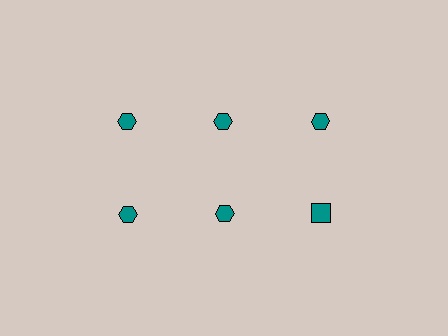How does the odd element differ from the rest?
It has a different shape: square instead of hexagon.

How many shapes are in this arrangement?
There are 6 shapes arranged in a grid pattern.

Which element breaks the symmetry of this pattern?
The teal square in the second row, center column breaks the symmetry. All other shapes are teal hexagons.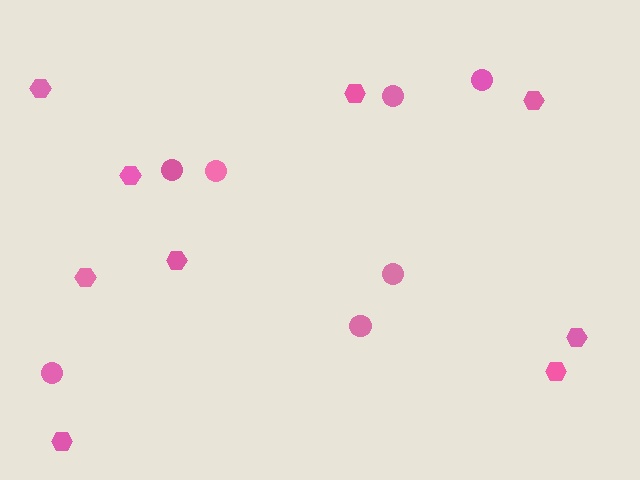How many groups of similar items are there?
There are 2 groups: one group of circles (7) and one group of hexagons (9).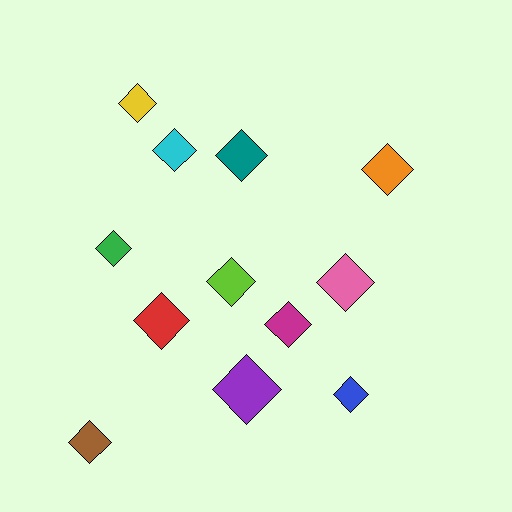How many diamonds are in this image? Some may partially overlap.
There are 12 diamonds.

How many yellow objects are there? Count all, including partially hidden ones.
There is 1 yellow object.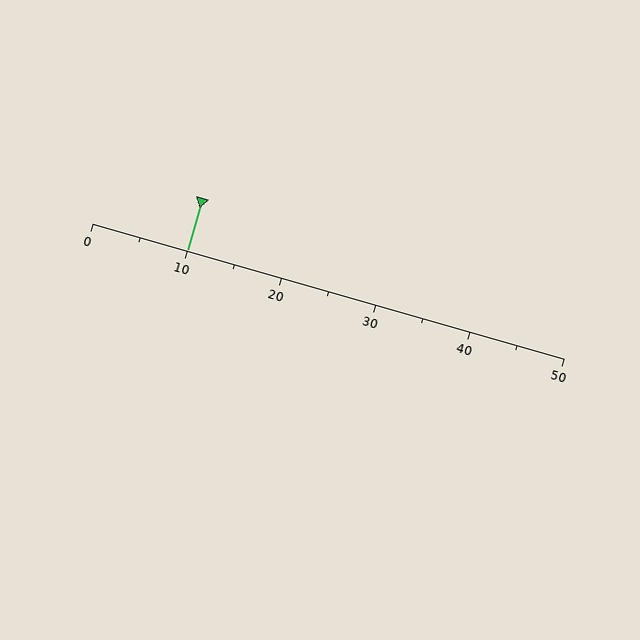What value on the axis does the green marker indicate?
The marker indicates approximately 10.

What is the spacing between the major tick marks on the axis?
The major ticks are spaced 10 apart.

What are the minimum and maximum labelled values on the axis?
The axis runs from 0 to 50.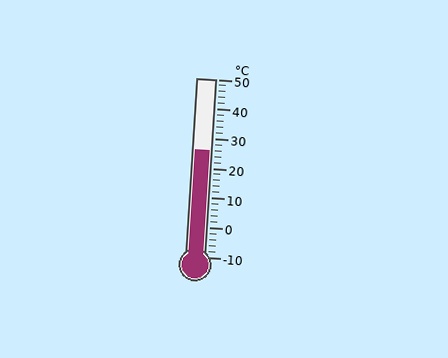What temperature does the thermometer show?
The thermometer shows approximately 26°C.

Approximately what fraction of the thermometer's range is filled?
The thermometer is filled to approximately 60% of its range.